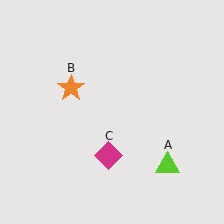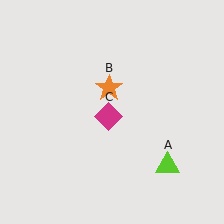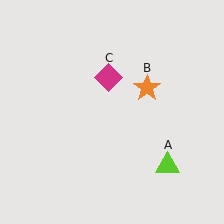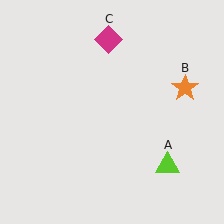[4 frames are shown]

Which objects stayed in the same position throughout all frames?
Lime triangle (object A) remained stationary.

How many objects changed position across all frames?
2 objects changed position: orange star (object B), magenta diamond (object C).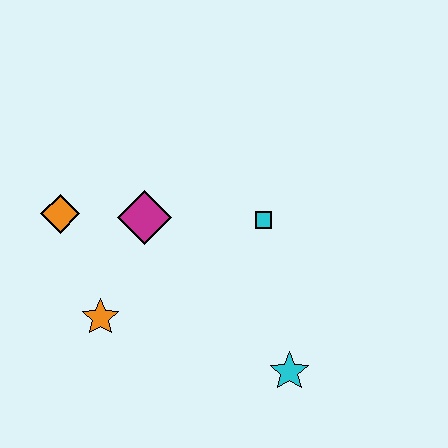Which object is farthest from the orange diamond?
The cyan star is farthest from the orange diamond.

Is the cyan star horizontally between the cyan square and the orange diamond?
No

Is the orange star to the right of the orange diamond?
Yes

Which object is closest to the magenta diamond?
The orange diamond is closest to the magenta diamond.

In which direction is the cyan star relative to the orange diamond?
The cyan star is to the right of the orange diamond.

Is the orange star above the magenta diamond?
No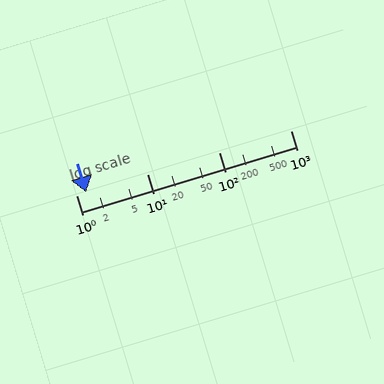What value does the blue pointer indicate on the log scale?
The pointer indicates approximately 1.4.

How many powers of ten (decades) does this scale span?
The scale spans 3 decades, from 1 to 1000.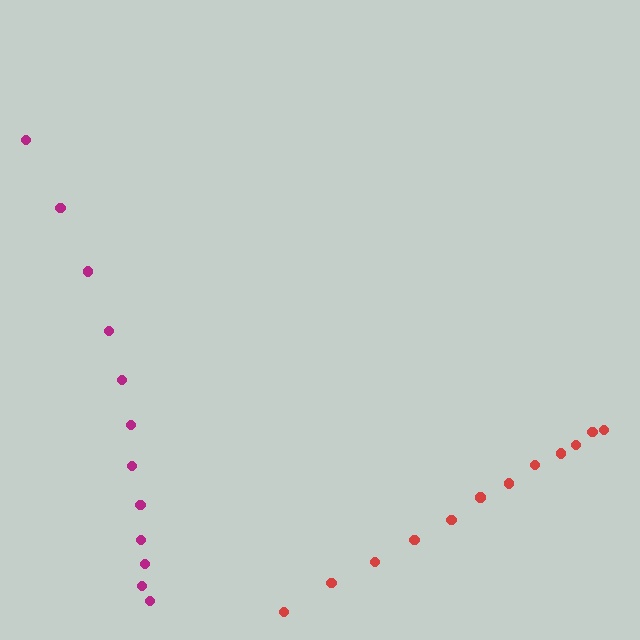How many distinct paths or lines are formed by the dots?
There are 2 distinct paths.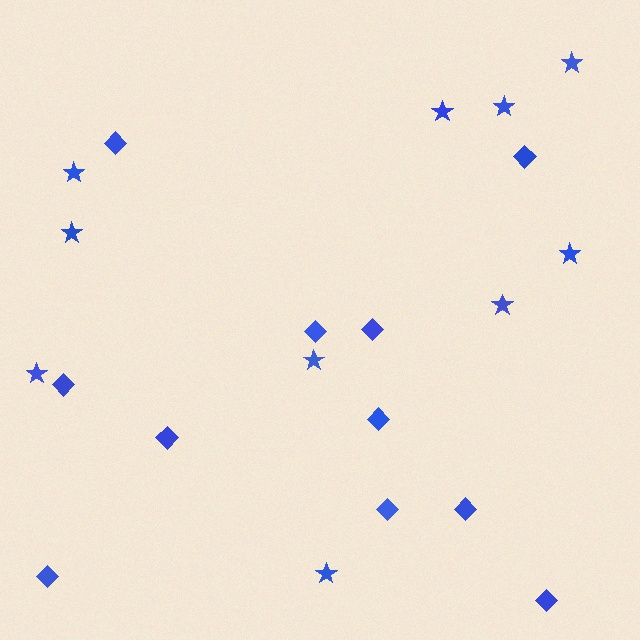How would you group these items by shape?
There are 2 groups: one group of stars (10) and one group of diamonds (11).